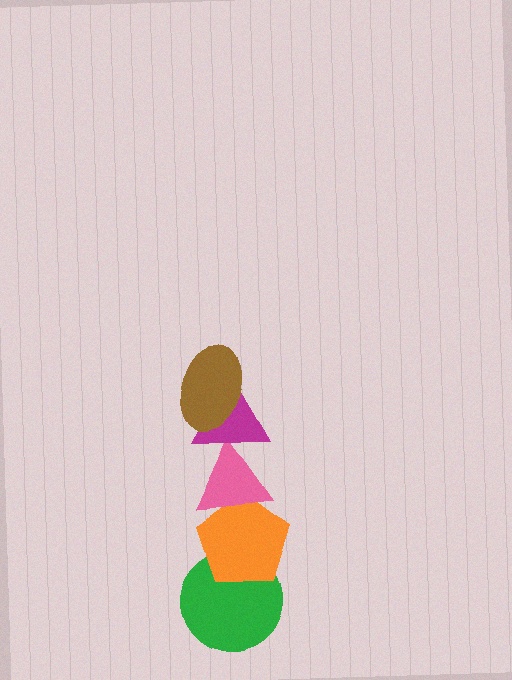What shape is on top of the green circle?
The orange pentagon is on top of the green circle.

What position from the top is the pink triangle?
The pink triangle is 3rd from the top.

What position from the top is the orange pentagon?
The orange pentagon is 4th from the top.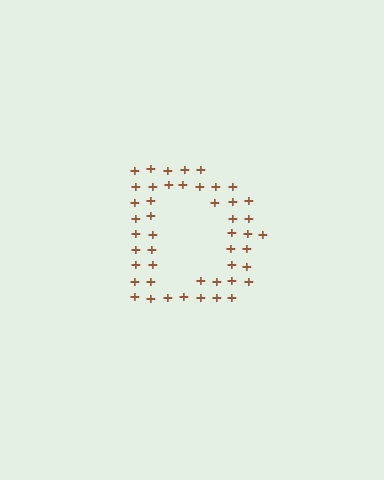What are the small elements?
The small elements are plus signs.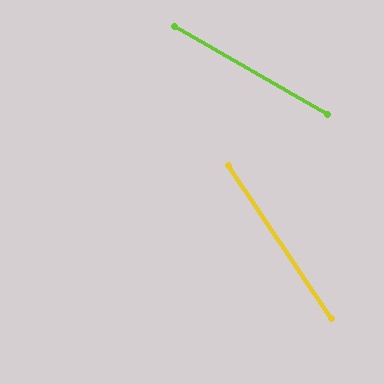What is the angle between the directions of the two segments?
Approximately 26 degrees.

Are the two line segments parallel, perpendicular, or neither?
Neither parallel nor perpendicular — they differ by about 26°.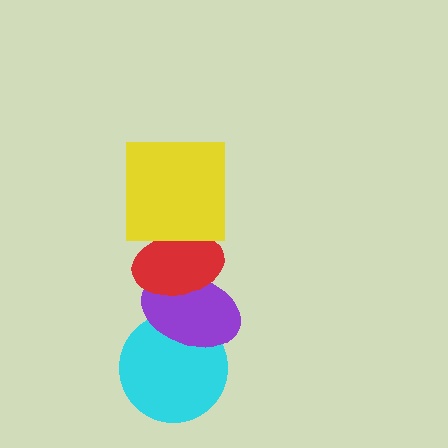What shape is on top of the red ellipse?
The yellow square is on top of the red ellipse.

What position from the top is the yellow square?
The yellow square is 1st from the top.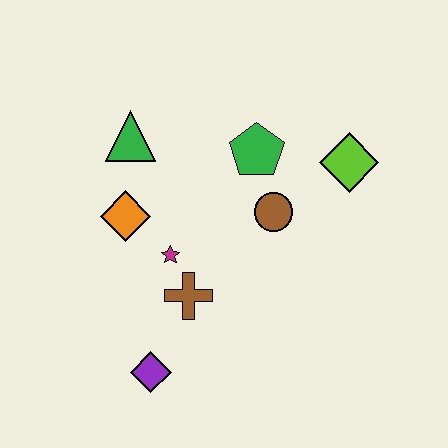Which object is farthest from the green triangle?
The purple diamond is farthest from the green triangle.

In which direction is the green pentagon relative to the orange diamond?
The green pentagon is to the right of the orange diamond.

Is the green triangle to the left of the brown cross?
Yes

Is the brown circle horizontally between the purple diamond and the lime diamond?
Yes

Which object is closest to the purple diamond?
The brown cross is closest to the purple diamond.